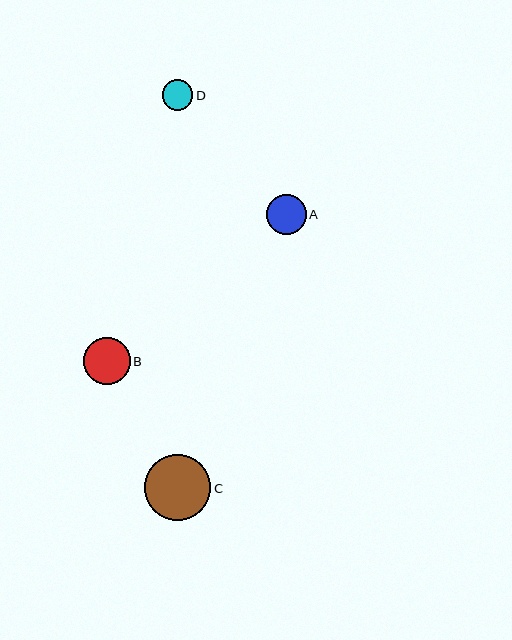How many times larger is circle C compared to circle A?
Circle C is approximately 1.6 times the size of circle A.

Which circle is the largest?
Circle C is the largest with a size of approximately 66 pixels.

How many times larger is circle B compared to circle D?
Circle B is approximately 1.5 times the size of circle D.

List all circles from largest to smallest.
From largest to smallest: C, B, A, D.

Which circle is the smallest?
Circle D is the smallest with a size of approximately 30 pixels.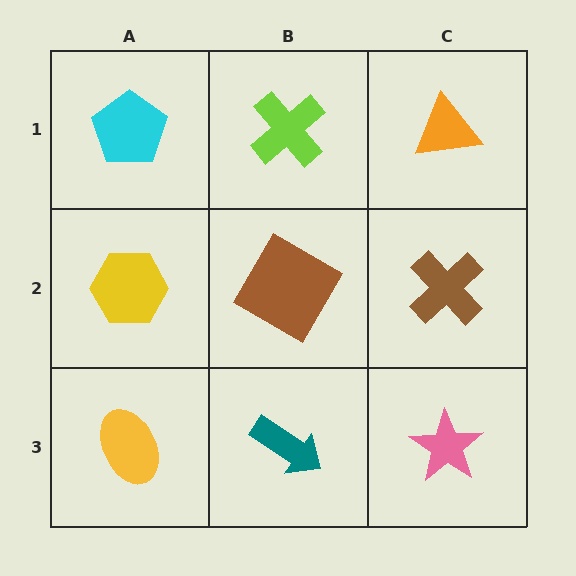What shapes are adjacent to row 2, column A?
A cyan pentagon (row 1, column A), a yellow ellipse (row 3, column A), a brown square (row 2, column B).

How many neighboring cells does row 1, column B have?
3.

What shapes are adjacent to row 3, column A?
A yellow hexagon (row 2, column A), a teal arrow (row 3, column B).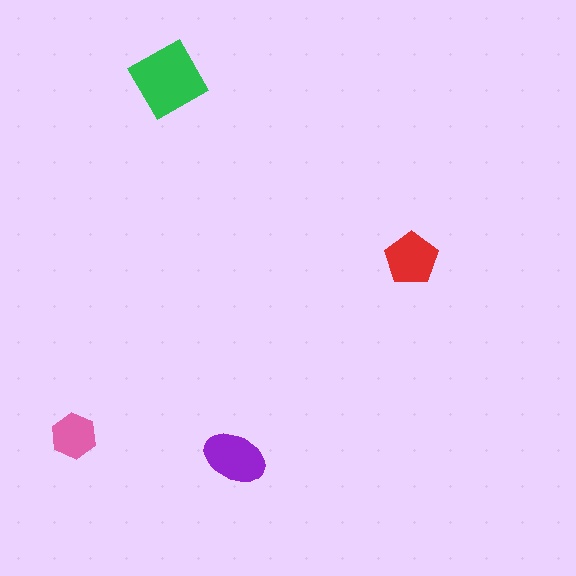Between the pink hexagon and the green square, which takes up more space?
The green square.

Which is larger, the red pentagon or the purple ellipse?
The purple ellipse.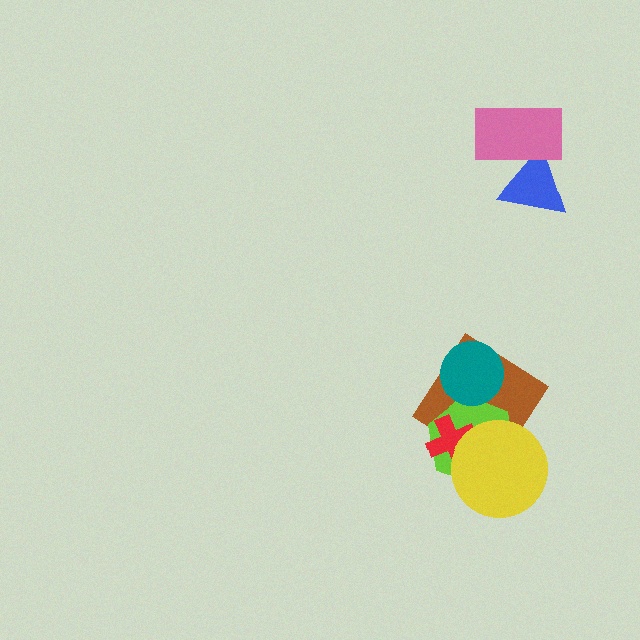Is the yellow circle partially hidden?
No, no other shape covers it.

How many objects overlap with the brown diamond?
4 objects overlap with the brown diamond.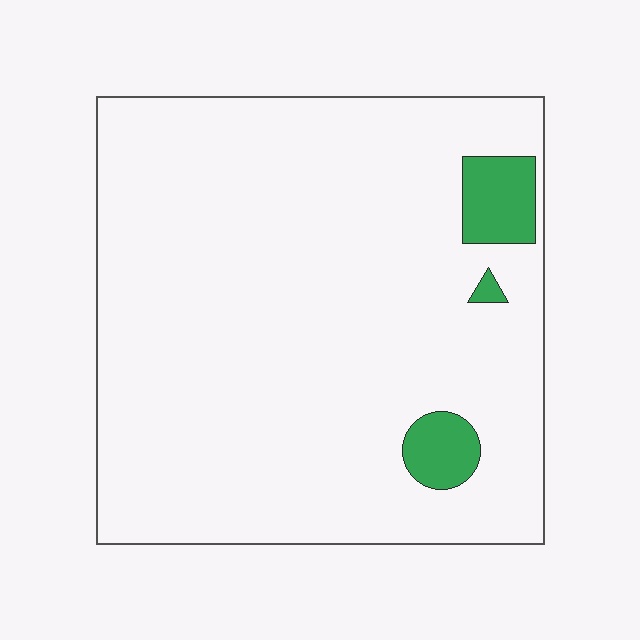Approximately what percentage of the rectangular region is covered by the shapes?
Approximately 5%.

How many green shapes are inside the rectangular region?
3.